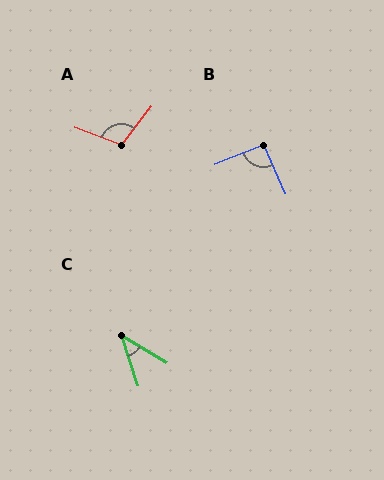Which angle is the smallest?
C, at approximately 40 degrees.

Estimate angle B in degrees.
Approximately 92 degrees.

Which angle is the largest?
A, at approximately 108 degrees.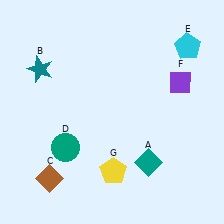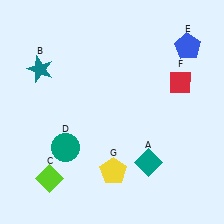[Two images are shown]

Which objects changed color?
C changed from brown to lime. E changed from cyan to blue. F changed from purple to red.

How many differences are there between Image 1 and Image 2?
There are 3 differences between the two images.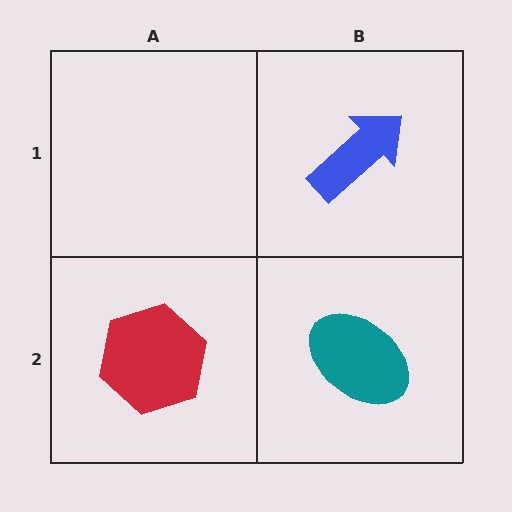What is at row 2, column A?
A red hexagon.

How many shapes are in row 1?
1 shape.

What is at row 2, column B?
A teal ellipse.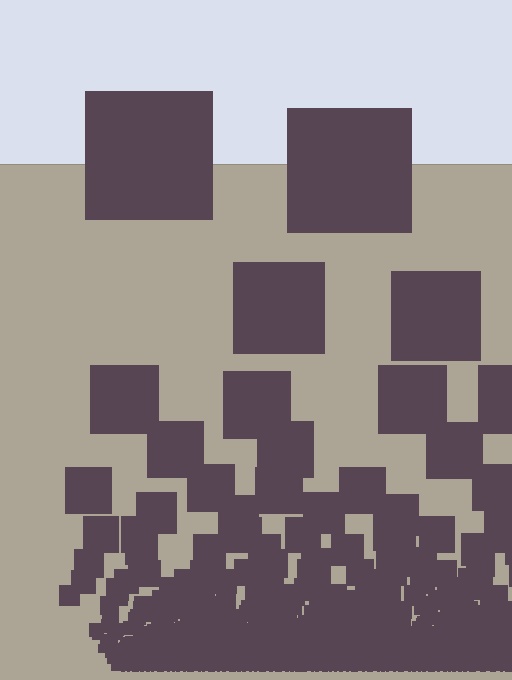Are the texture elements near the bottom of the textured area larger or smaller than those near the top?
Smaller. The gradient is inverted — elements near the bottom are smaller and denser.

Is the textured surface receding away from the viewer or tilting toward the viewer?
The surface appears to tilt toward the viewer. Texture elements get larger and sparser toward the top.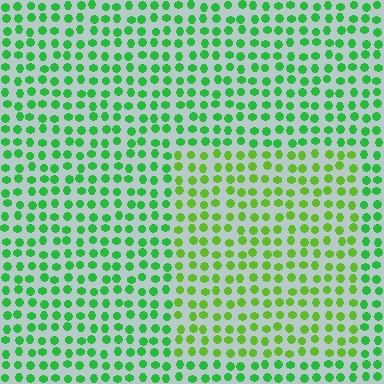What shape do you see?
I see a rectangle.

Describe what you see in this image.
The image is filled with small green elements in a uniform arrangement. A rectangle-shaped region is visible where the elements are tinted to a slightly different hue, forming a subtle color boundary.